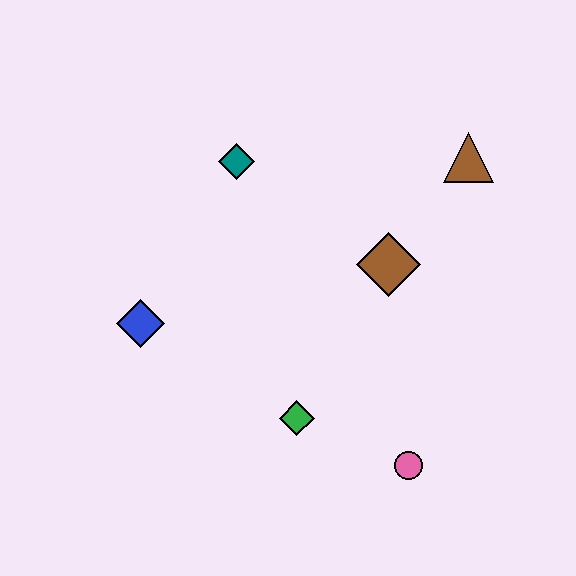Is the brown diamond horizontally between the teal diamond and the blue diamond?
No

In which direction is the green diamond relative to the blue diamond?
The green diamond is to the right of the blue diamond.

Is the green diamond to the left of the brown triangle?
Yes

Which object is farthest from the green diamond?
The brown triangle is farthest from the green diamond.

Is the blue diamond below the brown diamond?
Yes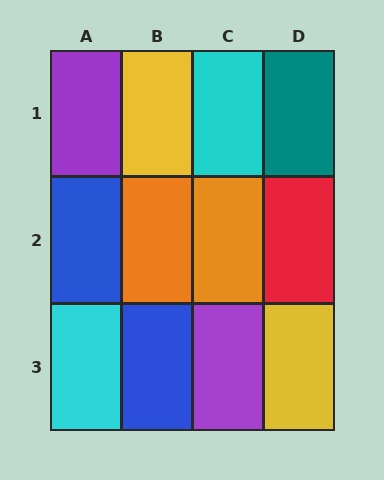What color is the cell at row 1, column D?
Teal.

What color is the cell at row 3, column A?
Cyan.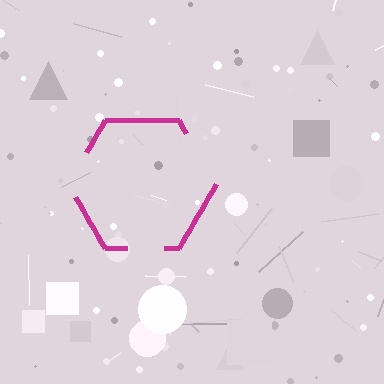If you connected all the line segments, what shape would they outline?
They would outline a hexagon.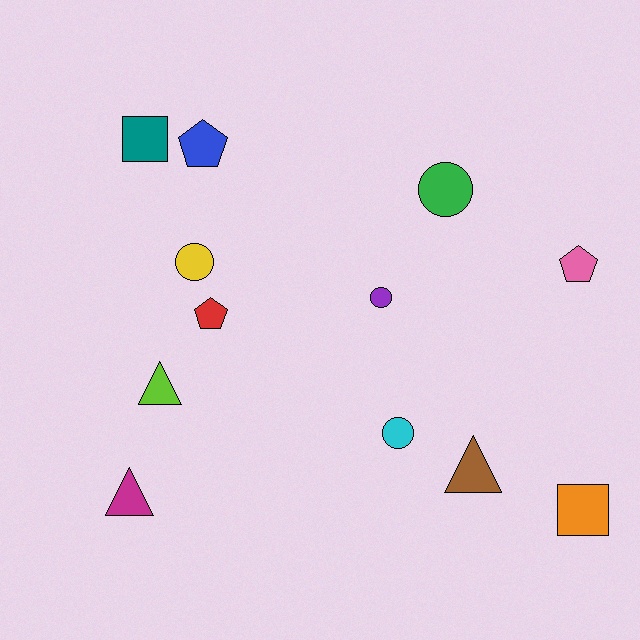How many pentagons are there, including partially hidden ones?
There are 3 pentagons.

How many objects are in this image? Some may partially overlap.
There are 12 objects.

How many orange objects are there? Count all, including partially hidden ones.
There is 1 orange object.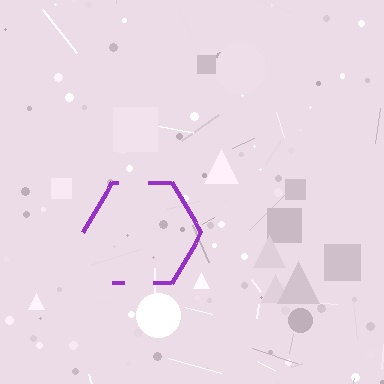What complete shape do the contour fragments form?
The contour fragments form a hexagon.